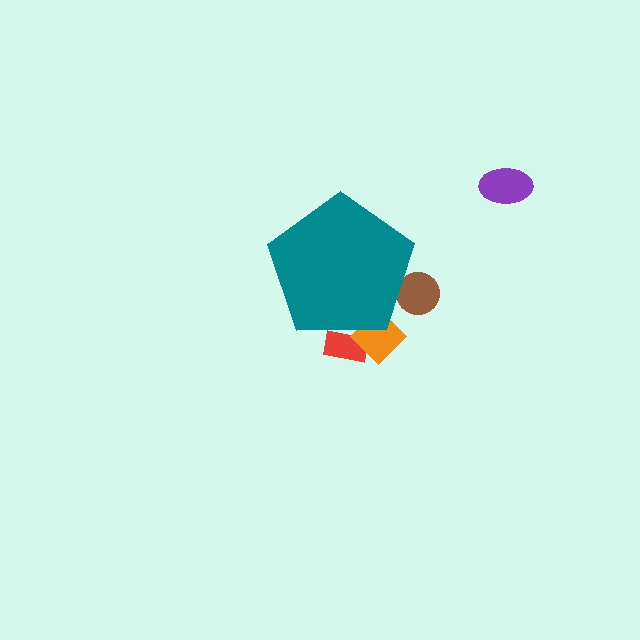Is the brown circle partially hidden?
Yes, the brown circle is partially hidden behind the teal pentagon.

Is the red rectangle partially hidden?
Yes, the red rectangle is partially hidden behind the teal pentagon.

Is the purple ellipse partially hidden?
No, the purple ellipse is fully visible.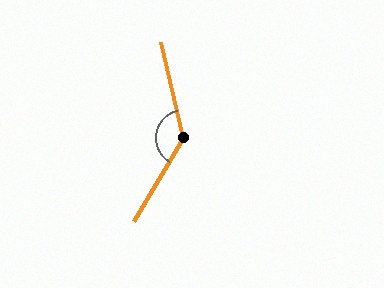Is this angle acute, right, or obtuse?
It is obtuse.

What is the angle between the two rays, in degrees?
Approximately 136 degrees.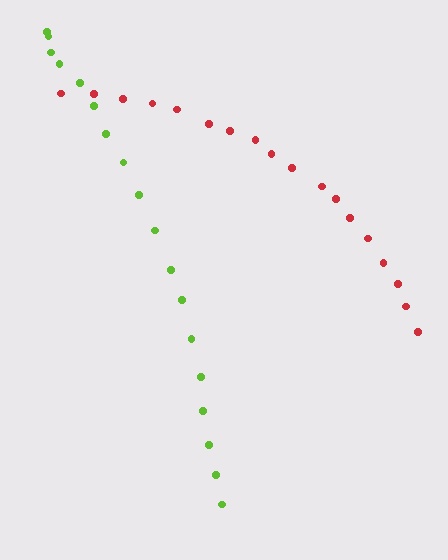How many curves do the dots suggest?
There are 2 distinct paths.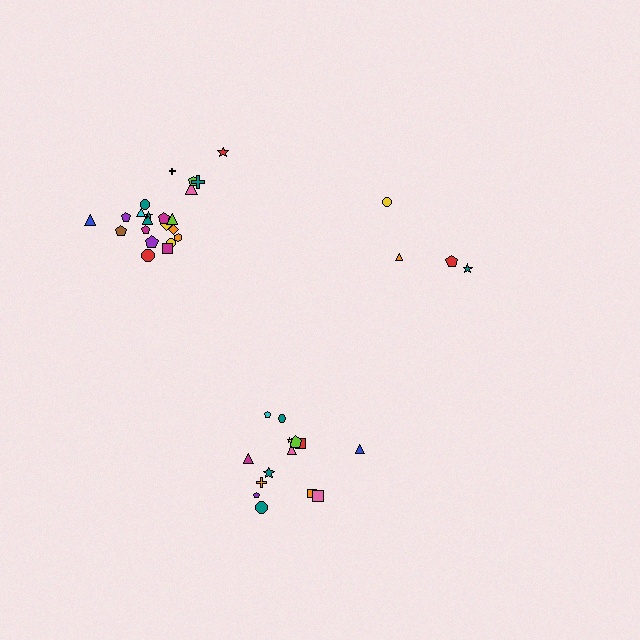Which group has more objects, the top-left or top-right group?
The top-left group.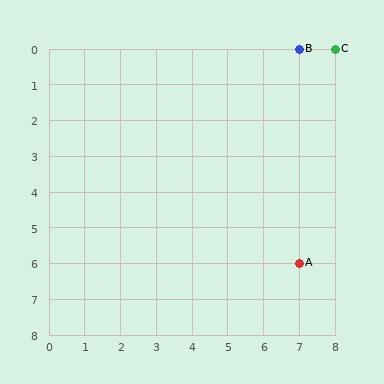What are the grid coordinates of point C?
Point C is at grid coordinates (8, 0).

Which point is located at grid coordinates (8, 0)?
Point C is at (8, 0).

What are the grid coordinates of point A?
Point A is at grid coordinates (7, 6).